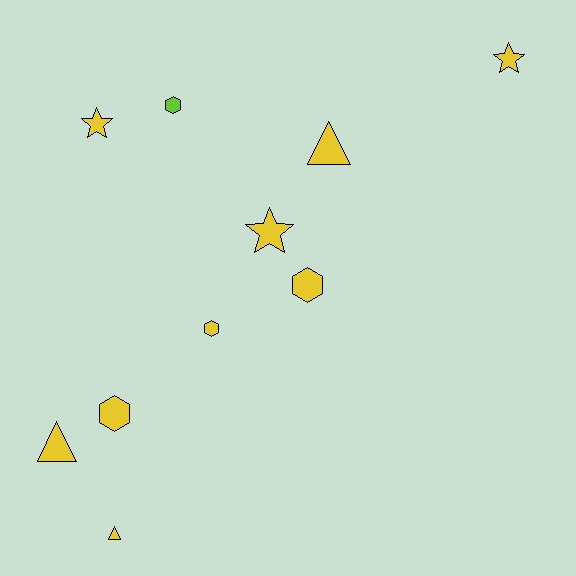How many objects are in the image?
There are 10 objects.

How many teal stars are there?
There are no teal stars.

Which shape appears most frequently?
Hexagon, with 4 objects.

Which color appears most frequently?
Yellow, with 9 objects.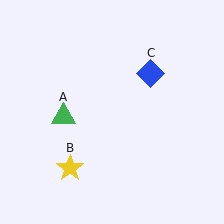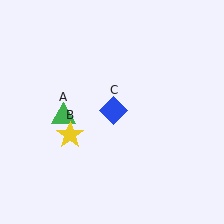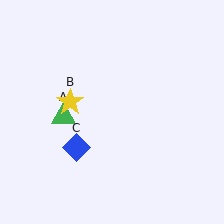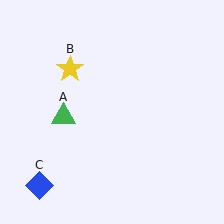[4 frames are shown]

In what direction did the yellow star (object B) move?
The yellow star (object B) moved up.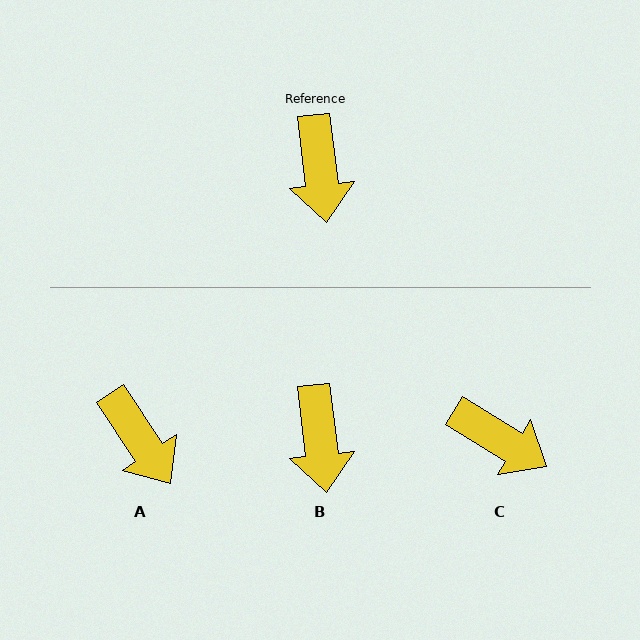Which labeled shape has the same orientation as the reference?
B.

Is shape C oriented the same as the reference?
No, it is off by about 52 degrees.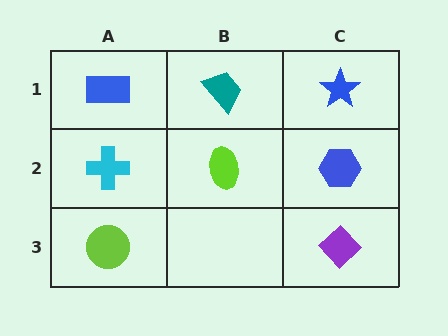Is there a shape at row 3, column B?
No, that cell is empty.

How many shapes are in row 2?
3 shapes.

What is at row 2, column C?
A blue hexagon.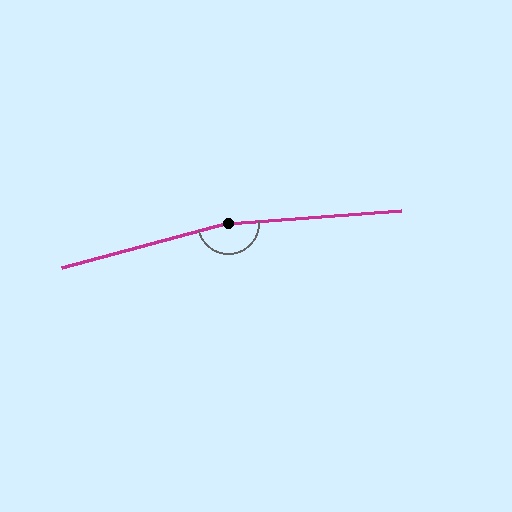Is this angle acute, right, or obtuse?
It is obtuse.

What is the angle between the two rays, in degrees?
Approximately 169 degrees.